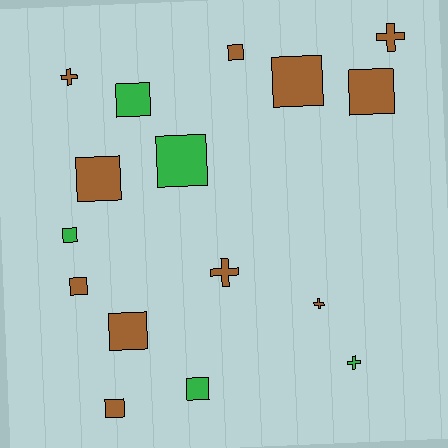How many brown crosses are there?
There are 4 brown crosses.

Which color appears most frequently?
Brown, with 11 objects.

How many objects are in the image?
There are 16 objects.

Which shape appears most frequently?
Square, with 11 objects.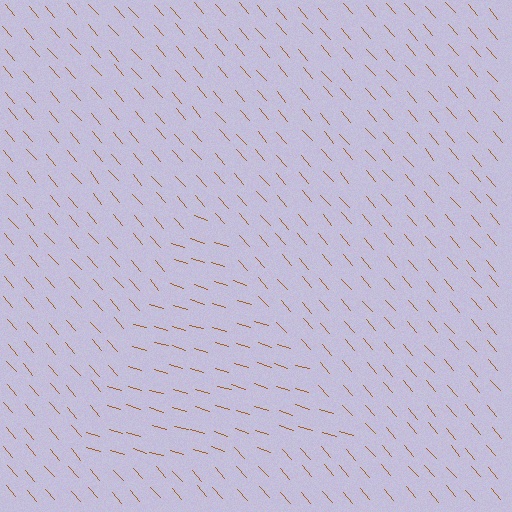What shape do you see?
I see a triangle.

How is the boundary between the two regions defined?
The boundary is defined purely by a change in line orientation (approximately 31 degrees difference). All lines are the same color and thickness.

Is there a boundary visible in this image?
Yes, there is a texture boundary formed by a change in line orientation.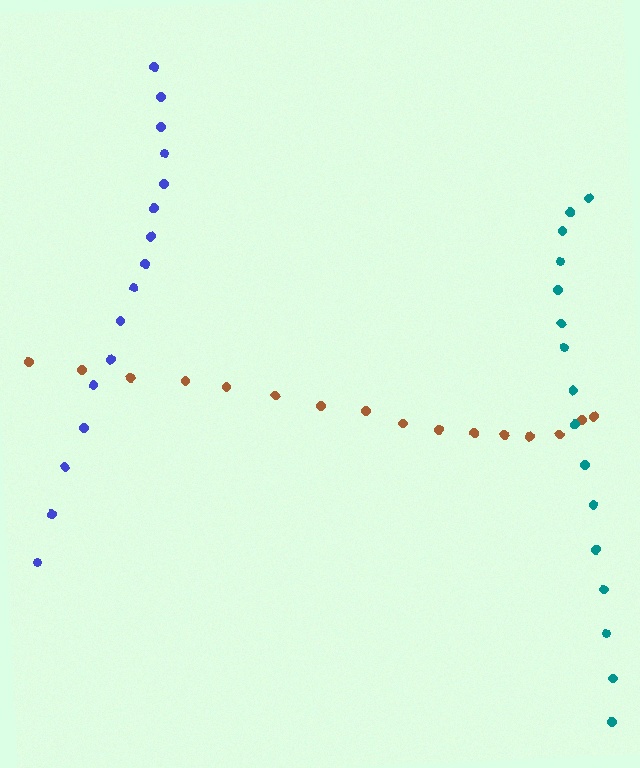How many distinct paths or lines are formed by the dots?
There are 3 distinct paths.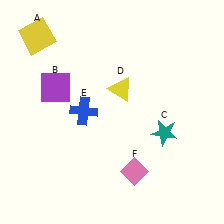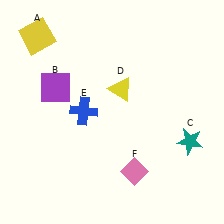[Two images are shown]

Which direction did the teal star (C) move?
The teal star (C) moved right.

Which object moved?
The teal star (C) moved right.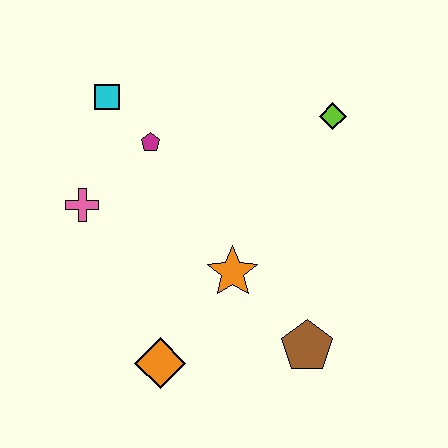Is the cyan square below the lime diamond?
No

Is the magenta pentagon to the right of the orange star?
No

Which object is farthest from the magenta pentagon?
The brown pentagon is farthest from the magenta pentagon.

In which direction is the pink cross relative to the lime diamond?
The pink cross is to the left of the lime diamond.